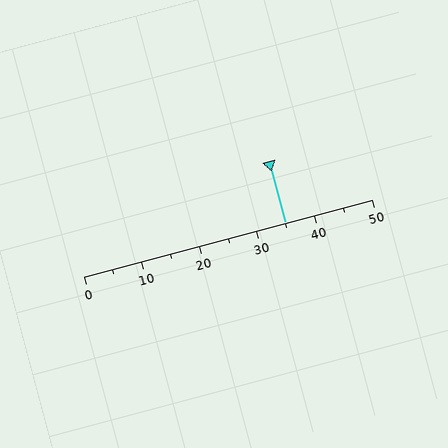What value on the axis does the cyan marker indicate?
The marker indicates approximately 35.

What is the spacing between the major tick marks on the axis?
The major ticks are spaced 10 apart.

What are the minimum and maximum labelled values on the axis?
The axis runs from 0 to 50.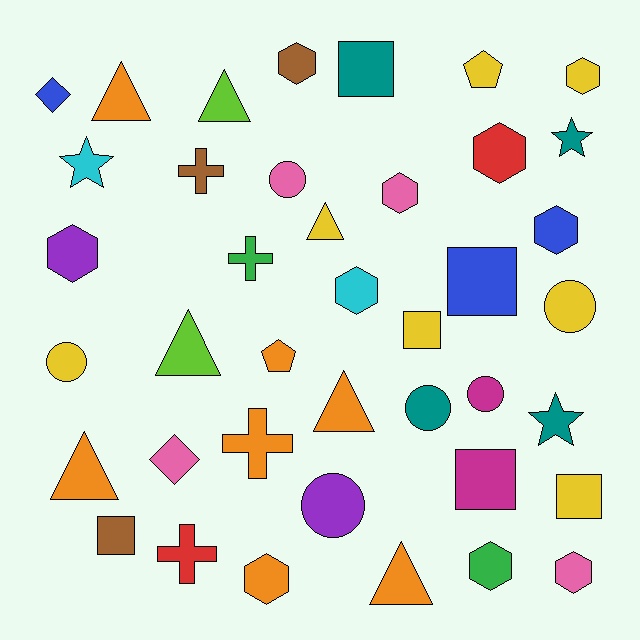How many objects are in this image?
There are 40 objects.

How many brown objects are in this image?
There are 3 brown objects.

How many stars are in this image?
There are 3 stars.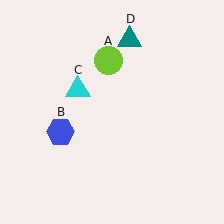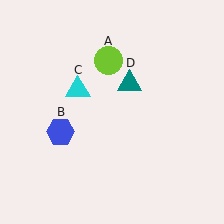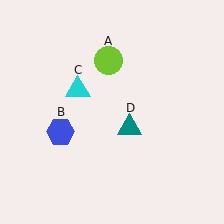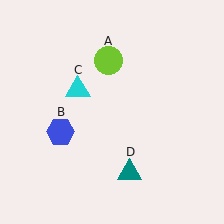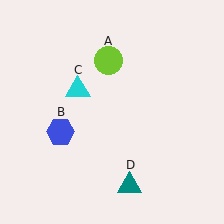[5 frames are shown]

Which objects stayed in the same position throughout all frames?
Lime circle (object A) and blue hexagon (object B) and cyan triangle (object C) remained stationary.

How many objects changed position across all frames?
1 object changed position: teal triangle (object D).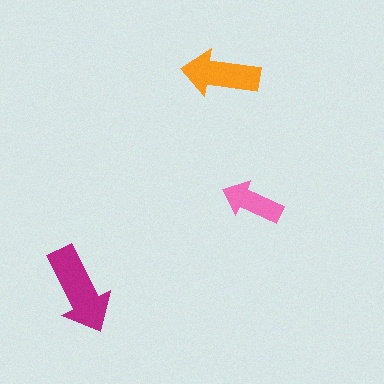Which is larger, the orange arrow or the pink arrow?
The orange one.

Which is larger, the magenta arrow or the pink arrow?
The magenta one.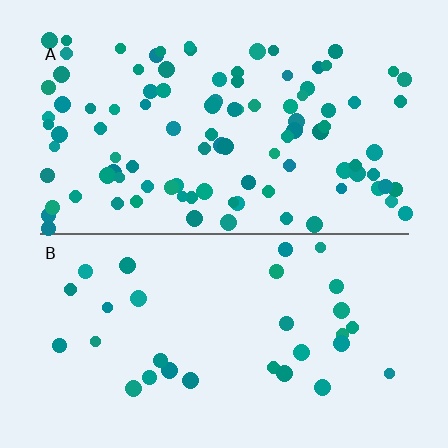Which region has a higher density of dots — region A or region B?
A (the top).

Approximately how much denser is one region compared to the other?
Approximately 3.3× — region A over region B.